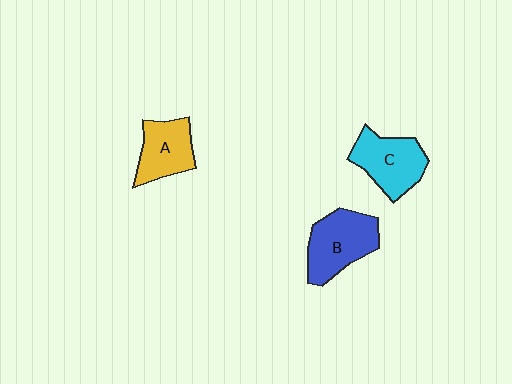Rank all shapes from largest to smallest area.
From largest to smallest: B (blue), C (cyan), A (yellow).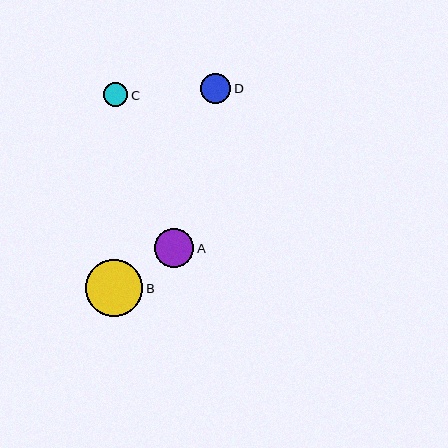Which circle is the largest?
Circle B is the largest with a size of approximately 57 pixels.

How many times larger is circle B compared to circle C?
Circle B is approximately 2.4 times the size of circle C.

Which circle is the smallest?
Circle C is the smallest with a size of approximately 24 pixels.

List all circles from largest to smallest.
From largest to smallest: B, A, D, C.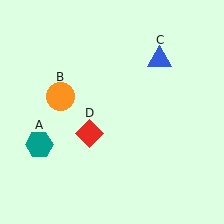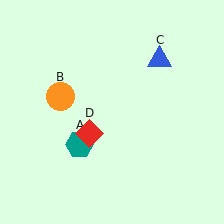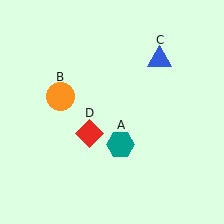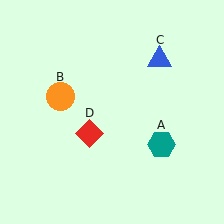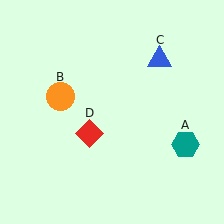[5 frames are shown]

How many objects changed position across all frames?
1 object changed position: teal hexagon (object A).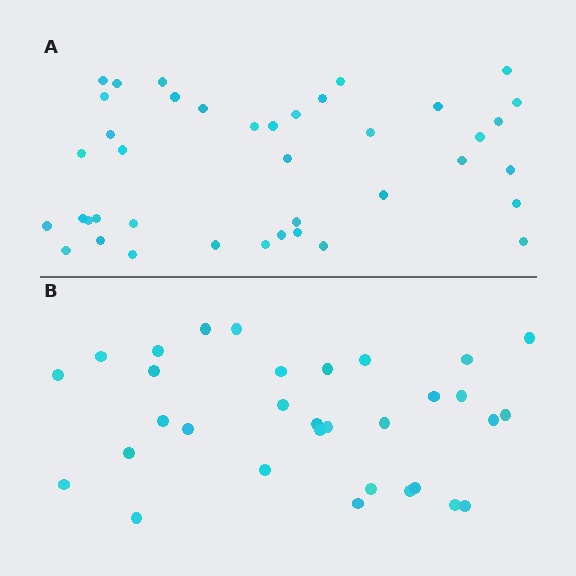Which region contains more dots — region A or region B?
Region A (the top region) has more dots.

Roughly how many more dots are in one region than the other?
Region A has roughly 8 or so more dots than region B.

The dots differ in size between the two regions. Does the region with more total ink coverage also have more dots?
No. Region B has more total ink coverage because its dots are larger, but region A actually contains more individual dots. Total area can be misleading — the number of items is what matters here.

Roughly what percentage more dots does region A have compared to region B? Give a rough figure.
About 25% more.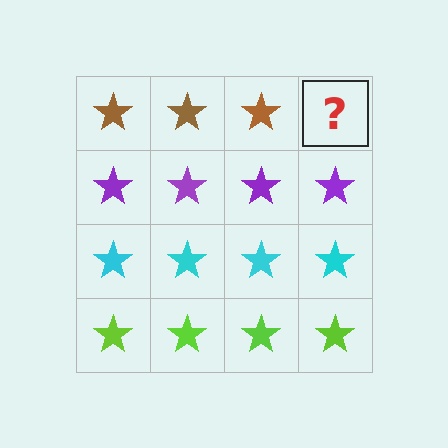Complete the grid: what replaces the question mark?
The question mark should be replaced with a brown star.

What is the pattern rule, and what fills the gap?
The rule is that each row has a consistent color. The gap should be filled with a brown star.